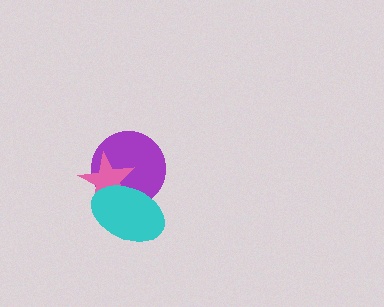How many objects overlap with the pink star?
2 objects overlap with the pink star.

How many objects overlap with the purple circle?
2 objects overlap with the purple circle.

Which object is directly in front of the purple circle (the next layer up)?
The pink star is directly in front of the purple circle.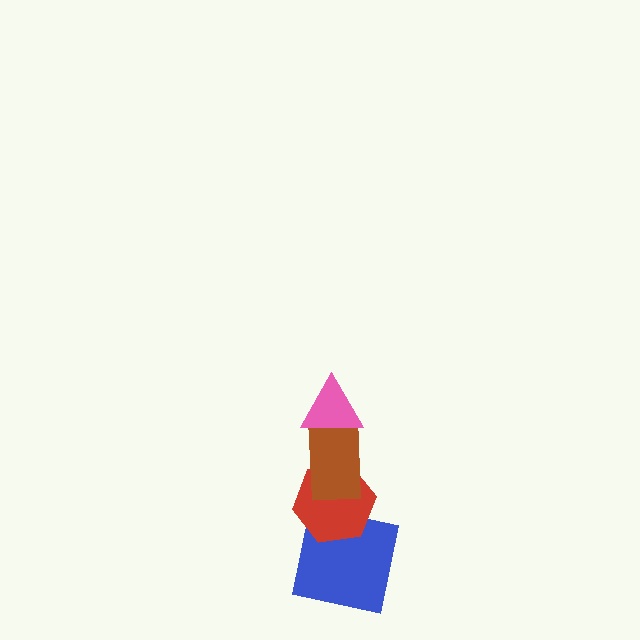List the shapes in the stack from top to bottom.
From top to bottom: the pink triangle, the brown rectangle, the red hexagon, the blue square.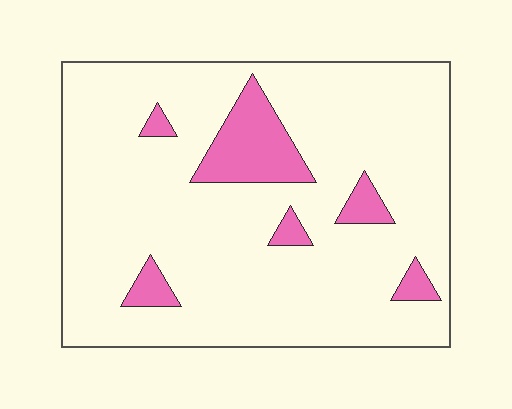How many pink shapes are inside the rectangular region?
6.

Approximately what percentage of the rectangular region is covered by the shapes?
Approximately 10%.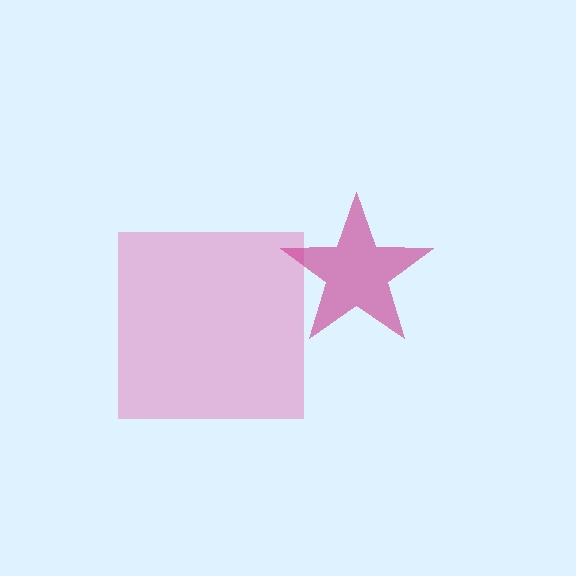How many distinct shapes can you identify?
There are 2 distinct shapes: a pink square, a magenta star.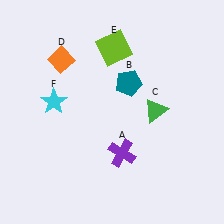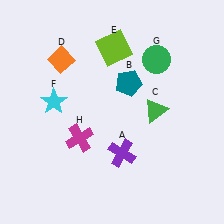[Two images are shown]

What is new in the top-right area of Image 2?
A green circle (G) was added in the top-right area of Image 2.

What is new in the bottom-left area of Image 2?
A magenta cross (H) was added in the bottom-left area of Image 2.